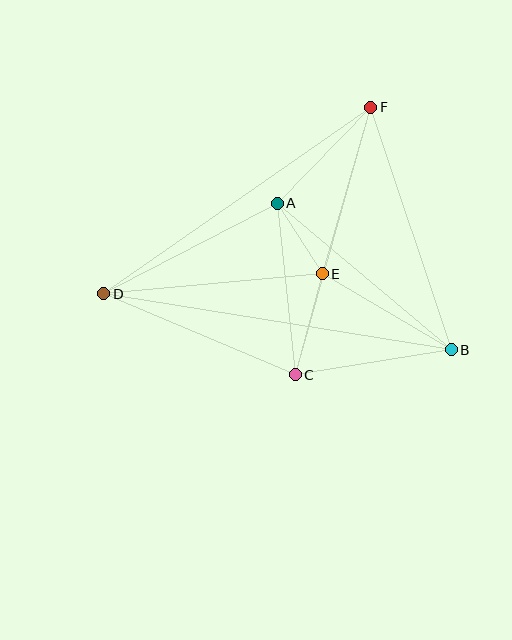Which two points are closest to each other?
Points A and E are closest to each other.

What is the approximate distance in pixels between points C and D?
The distance between C and D is approximately 208 pixels.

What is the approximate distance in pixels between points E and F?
The distance between E and F is approximately 173 pixels.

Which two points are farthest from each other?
Points B and D are farthest from each other.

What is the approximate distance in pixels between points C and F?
The distance between C and F is approximately 278 pixels.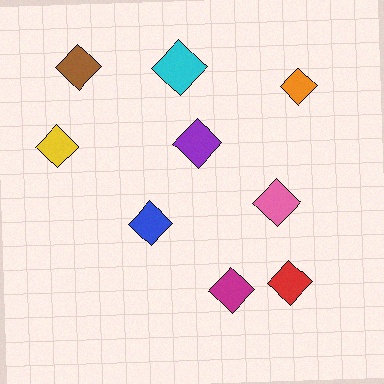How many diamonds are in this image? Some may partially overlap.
There are 9 diamonds.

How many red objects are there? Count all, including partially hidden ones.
There is 1 red object.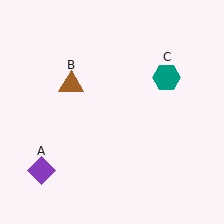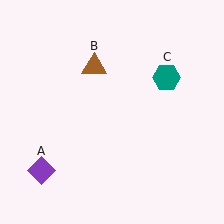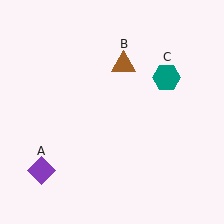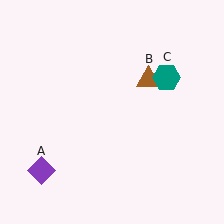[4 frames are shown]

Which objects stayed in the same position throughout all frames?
Purple diamond (object A) and teal hexagon (object C) remained stationary.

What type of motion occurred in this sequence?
The brown triangle (object B) rotated clockwise around the center of the scene.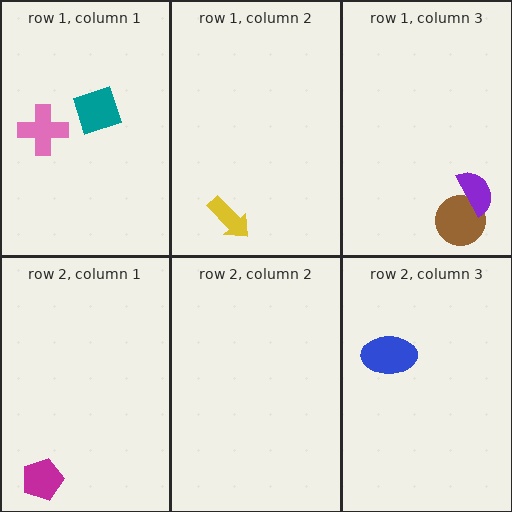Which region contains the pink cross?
The row 1, column 1 region.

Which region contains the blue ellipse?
The row 2, column 3 region.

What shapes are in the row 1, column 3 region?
The brown circle, the purple semicircle.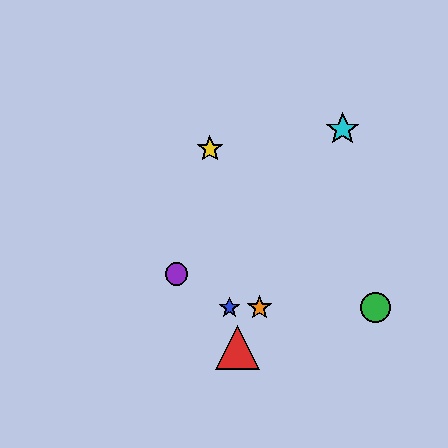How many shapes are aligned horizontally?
3 shapes (the blue star, the green circle, the orange star) are aligned horizontally.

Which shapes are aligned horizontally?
The blue star, the green circle, the orange star are aligned horizontally.